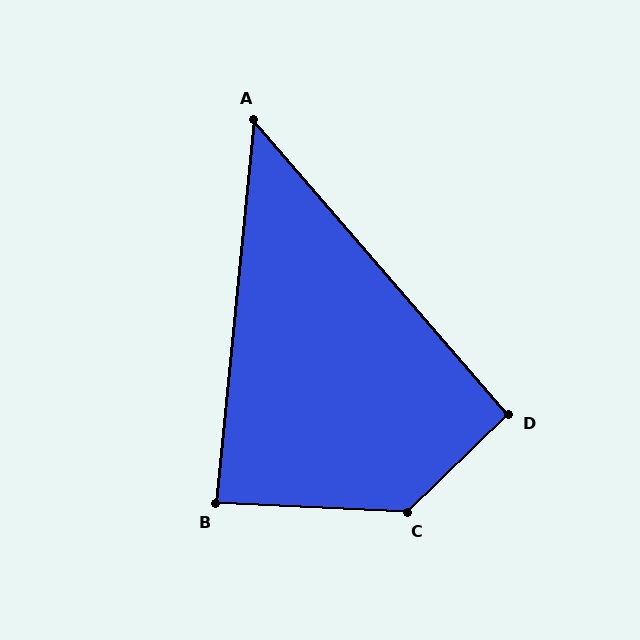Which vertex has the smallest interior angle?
A, at approximately 47 degrees.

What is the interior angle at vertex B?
Approximately 87 degrees (approximately right).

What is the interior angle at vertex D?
Approximately 93 degrees (approximately right).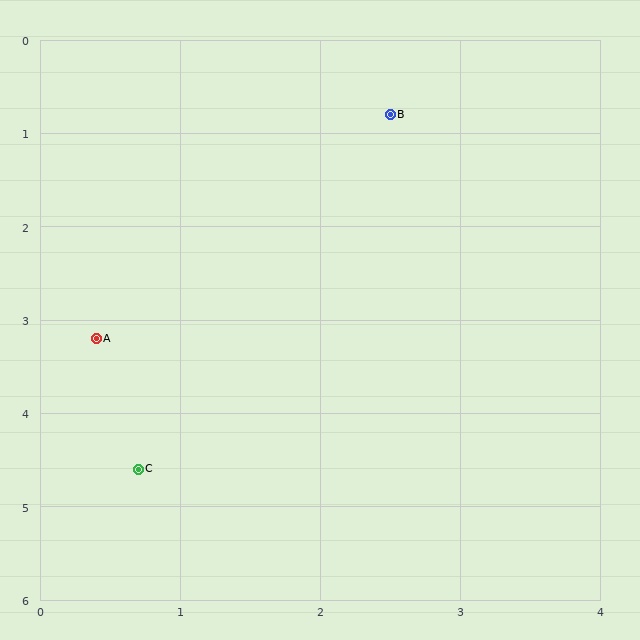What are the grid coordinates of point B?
Point B is at approximately (2.5, 0.8).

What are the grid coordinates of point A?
Point A is at approximately (0.4, 3.2).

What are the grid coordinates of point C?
Point C is at approximately (0.7, 4.6).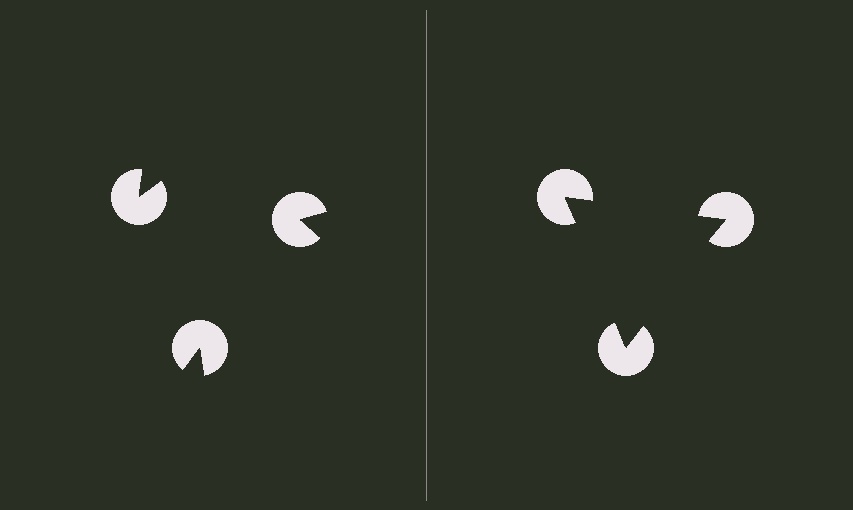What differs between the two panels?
The pac-man discs are positioned identically on both sides; only the wedge orientations differ. On the right they align to a triangle; on the left they are misaligned.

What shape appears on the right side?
An illusory triangle.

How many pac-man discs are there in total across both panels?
6 — 3 on each side.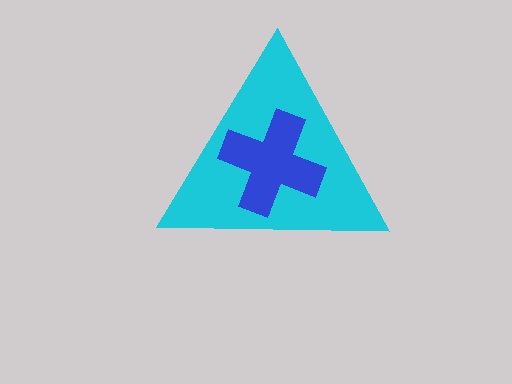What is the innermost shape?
The blue cross.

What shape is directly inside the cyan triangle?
The blue cross.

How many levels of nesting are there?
2.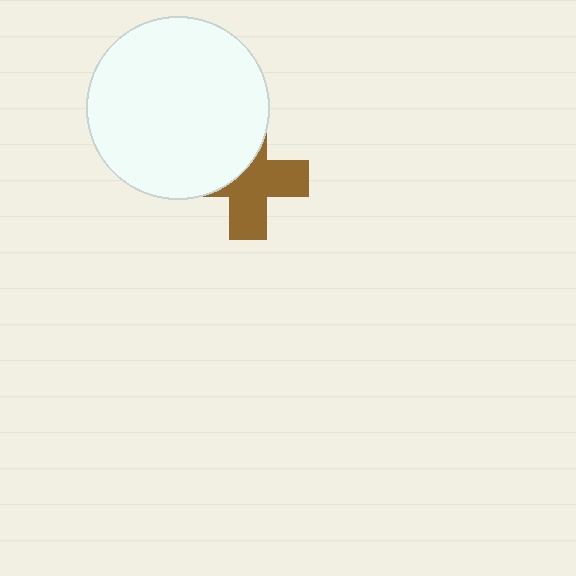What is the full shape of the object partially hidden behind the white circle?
The partially hidden object is a brown cross.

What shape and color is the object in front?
The object in front is a white circle.